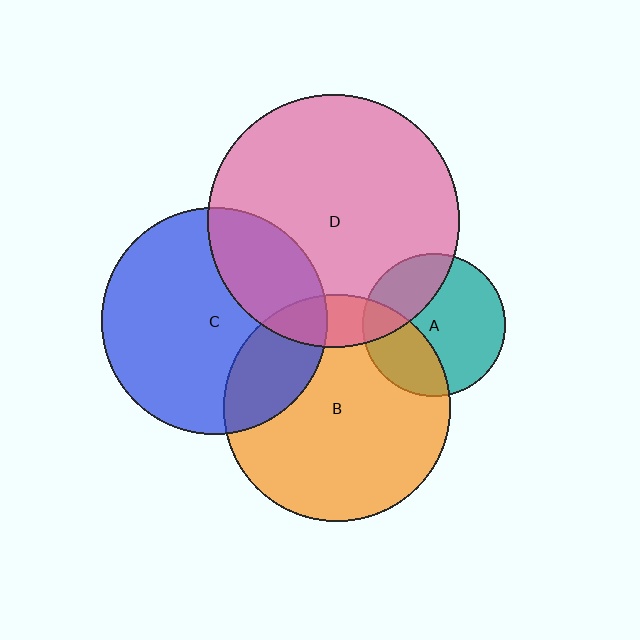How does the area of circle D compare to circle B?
Approximately 1.2 times.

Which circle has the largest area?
Circle D (pink).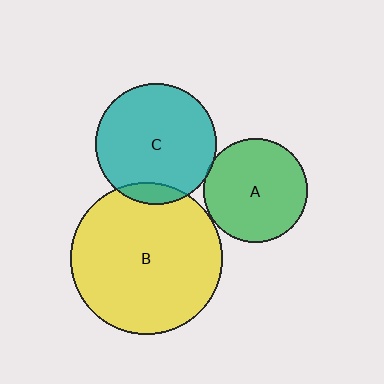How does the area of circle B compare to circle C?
Approximately 1.6 times.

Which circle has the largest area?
Circle B (yellow).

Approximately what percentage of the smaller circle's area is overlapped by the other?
Approximately 5%.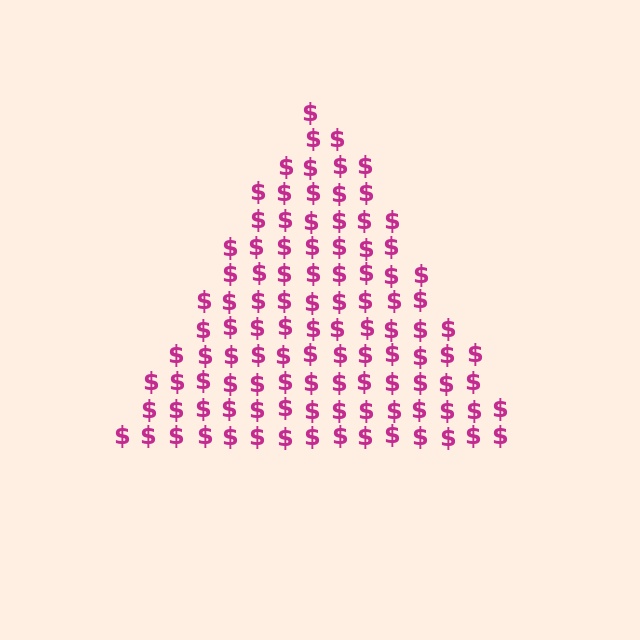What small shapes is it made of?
It is made of small dollar signs.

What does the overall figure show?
The overall figure shows a triangle.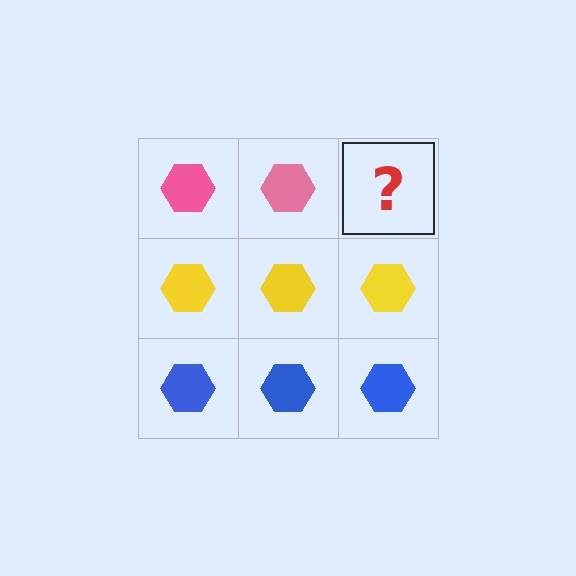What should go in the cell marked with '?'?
The missing cell should contain a pink hexagon.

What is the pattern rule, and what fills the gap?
The rule is that each row has a consistent color. The gap should be filled with a pink hexagon.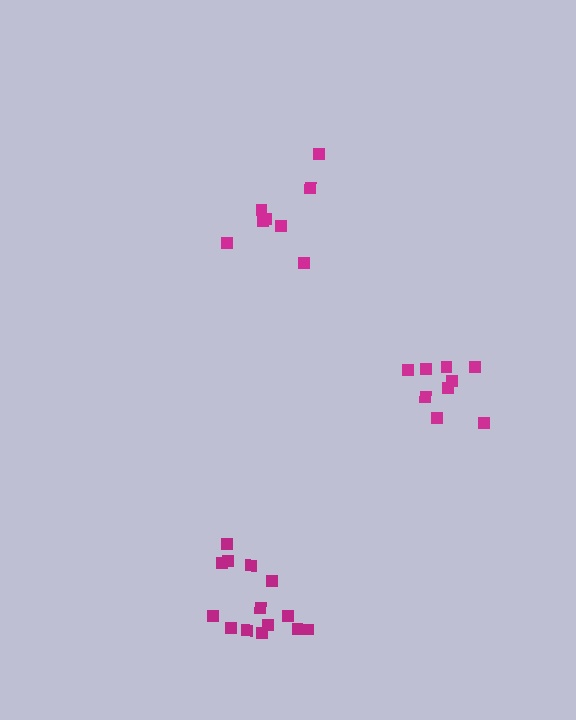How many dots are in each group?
Group 1: 14 dots, Group 2: 8 dots, Group 3: 9 dots (31 total).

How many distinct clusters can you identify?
There are 3 distinct clusters.